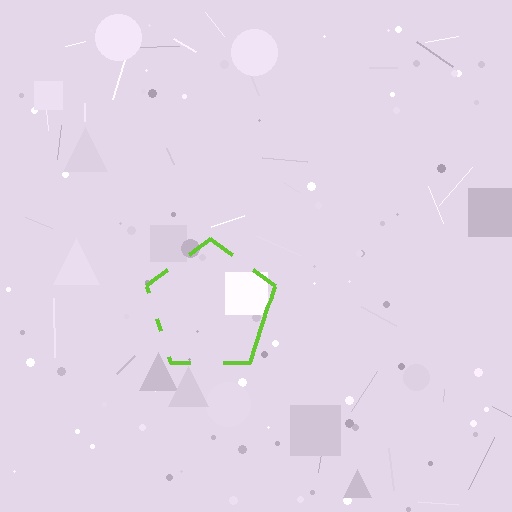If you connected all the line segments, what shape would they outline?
They would outline a pentagon.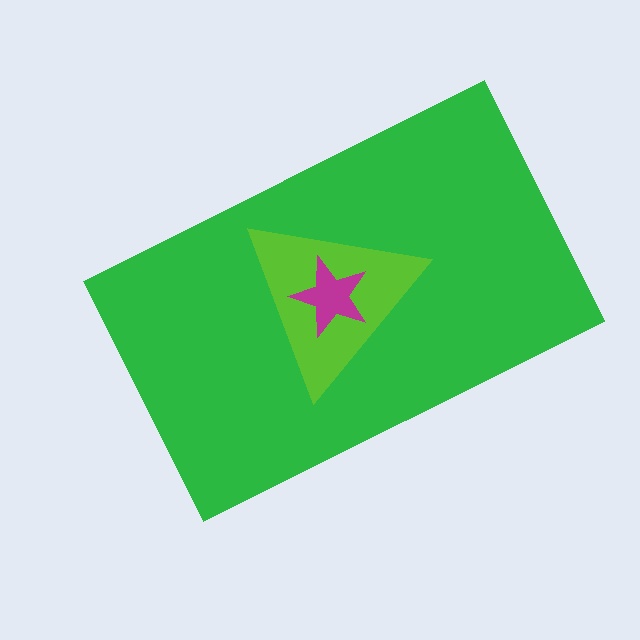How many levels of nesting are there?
3.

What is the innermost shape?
The magenta star.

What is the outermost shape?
The green rectangle.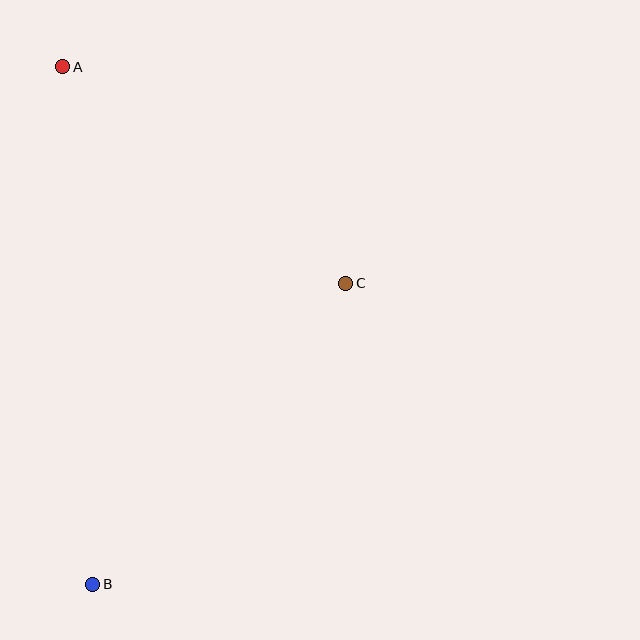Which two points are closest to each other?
Points A and C are closest to each other.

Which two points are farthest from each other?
Points A and B are farthest from each other.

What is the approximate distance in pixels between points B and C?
The distance between B and C is approximately 394 pixels.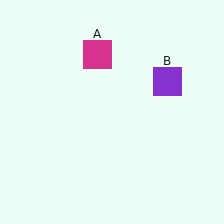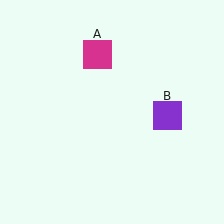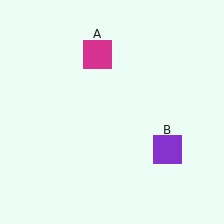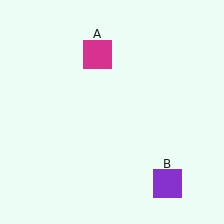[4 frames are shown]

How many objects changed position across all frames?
1 object changed position: purple square (object B).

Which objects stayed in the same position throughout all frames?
Magenta square (object A) remained stationary.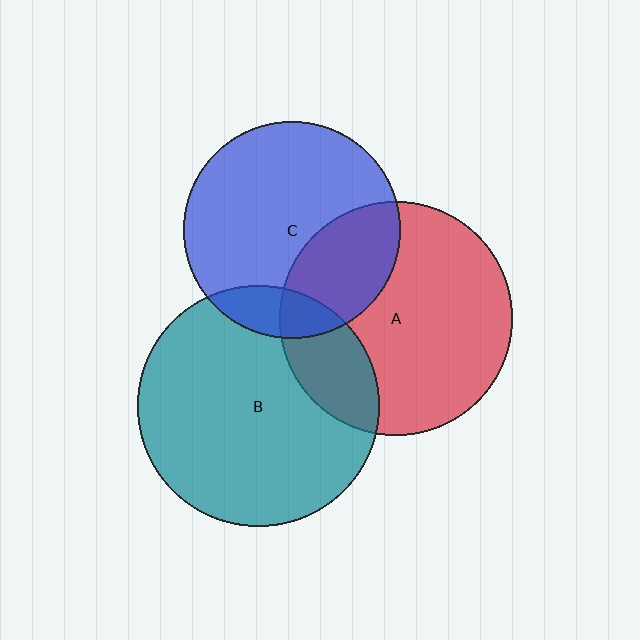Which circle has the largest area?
Circle B (teal).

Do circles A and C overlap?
Yes.